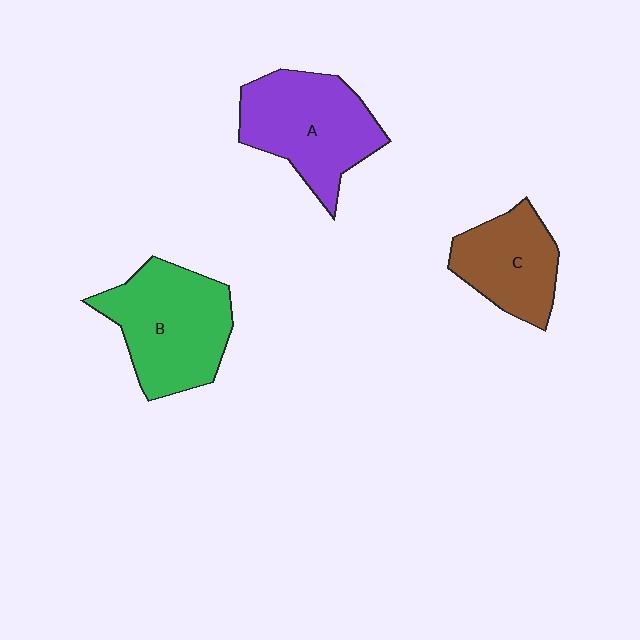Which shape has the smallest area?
Shape C (brown).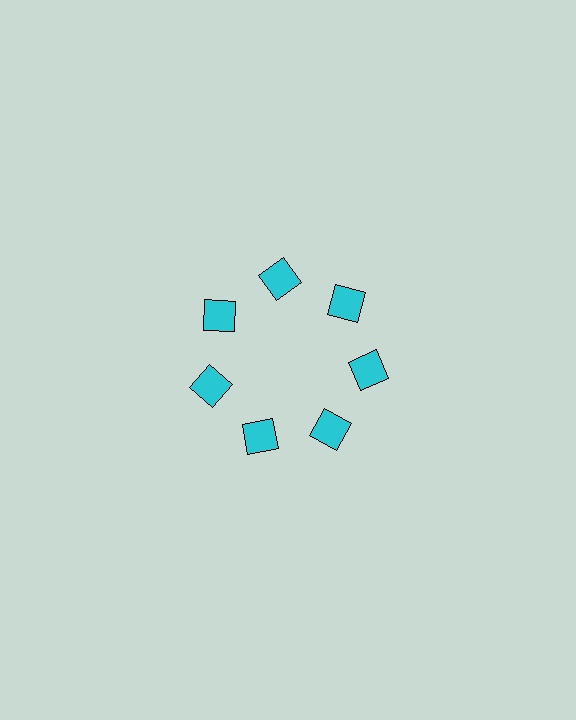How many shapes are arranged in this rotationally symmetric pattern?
There are 7 shapes, arranged in 7 groups of 1.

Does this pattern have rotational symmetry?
Yes, this pattern has 7-fold rotational symmetry. It looks the same after rotating 51 degrees around the center.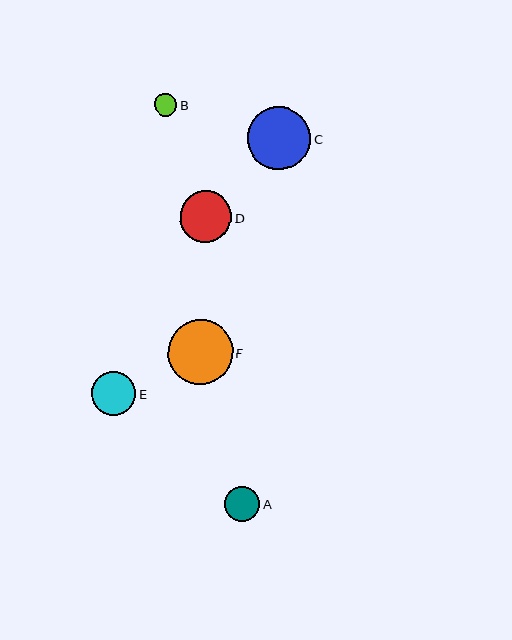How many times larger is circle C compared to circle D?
Circle C is approximately 1.2 times the size of circle D.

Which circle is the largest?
Circle F is the largest with a size of approximately 65 pixels.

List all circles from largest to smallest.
From largest to smallest: F, C, D, E, A, B.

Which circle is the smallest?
Circle B is the smallest with a size of approximately 23 pixels.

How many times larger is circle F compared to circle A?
Circle F is approximately 1.8 times the size of circle A.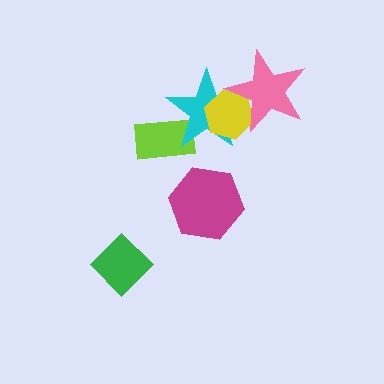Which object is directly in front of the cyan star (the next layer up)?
The yellow hexagon is directly in front of the cyan star.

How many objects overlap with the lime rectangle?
1 object overlaps with the lime rectangle.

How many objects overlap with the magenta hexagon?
0 objects overlap with the magenta hexagon.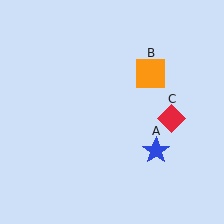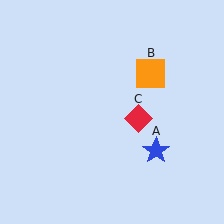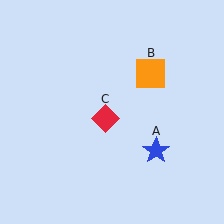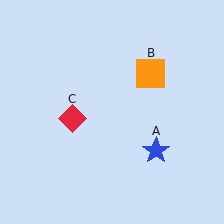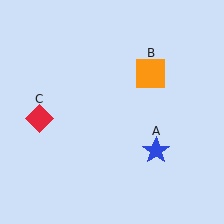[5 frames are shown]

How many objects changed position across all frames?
1 object changed position: red diamond (object C).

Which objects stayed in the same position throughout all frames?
Blue star (object A) and orange square (object B) remained stationary.